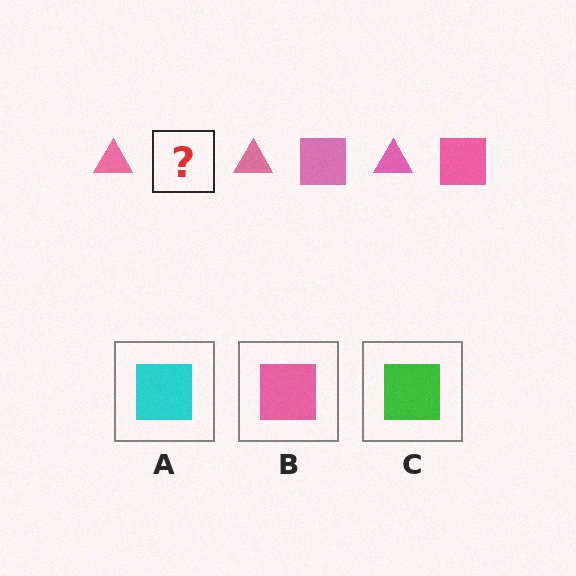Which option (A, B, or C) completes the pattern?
B.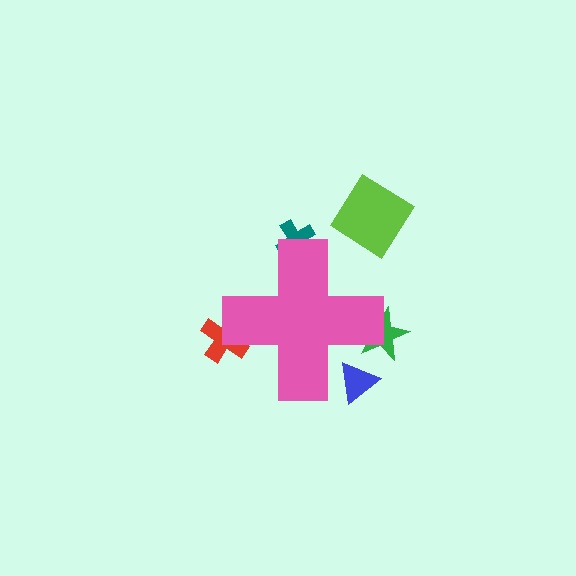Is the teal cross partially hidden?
Yes, the teal cross is partially hidden behind the pink cross.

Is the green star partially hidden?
Yes, the green star is partially hidden behind the pink cross.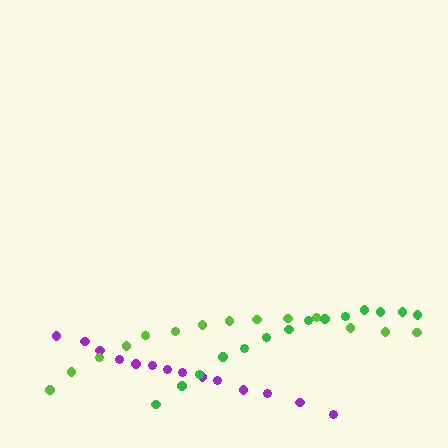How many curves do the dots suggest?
There are 3 distinct paths.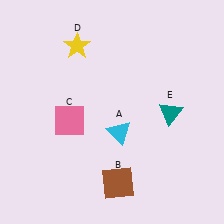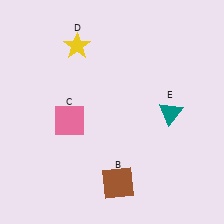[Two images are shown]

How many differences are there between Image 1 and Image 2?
There is 1 difference between the two images.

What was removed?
The cyan triangle (A) was removed in Image 2.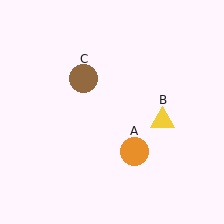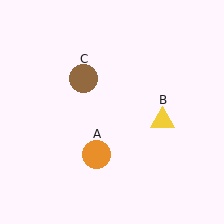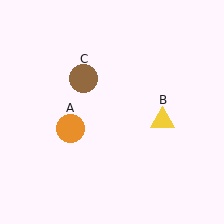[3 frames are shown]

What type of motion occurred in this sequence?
The orange circle (object A) rotated clockwise around the center of the scene.